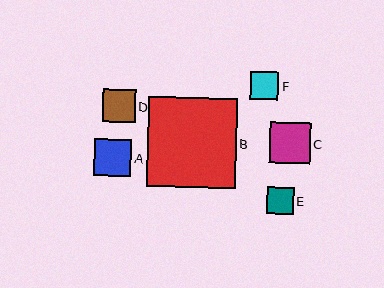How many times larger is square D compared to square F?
Square D is approximately 1.1 times the size of square F.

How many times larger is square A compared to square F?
Square A is approximately 1.3 times the size of square F.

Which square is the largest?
Square B is the largest with a size of approximately 89 pixels.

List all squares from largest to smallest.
From largest to smallest: B, C, A, D, F, E.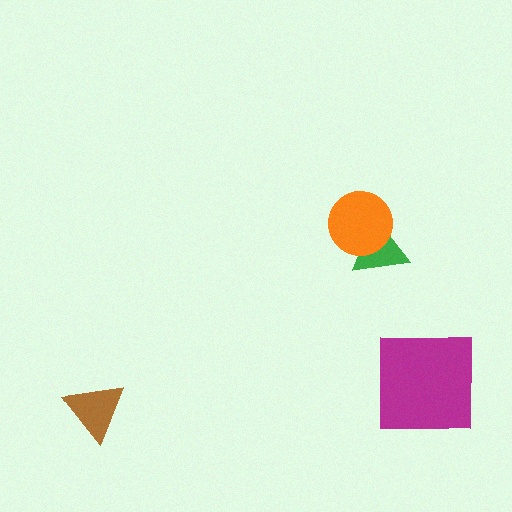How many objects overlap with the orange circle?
1 object overlaps with the orange circle.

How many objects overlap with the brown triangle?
0 objects overlap with the brown triangle.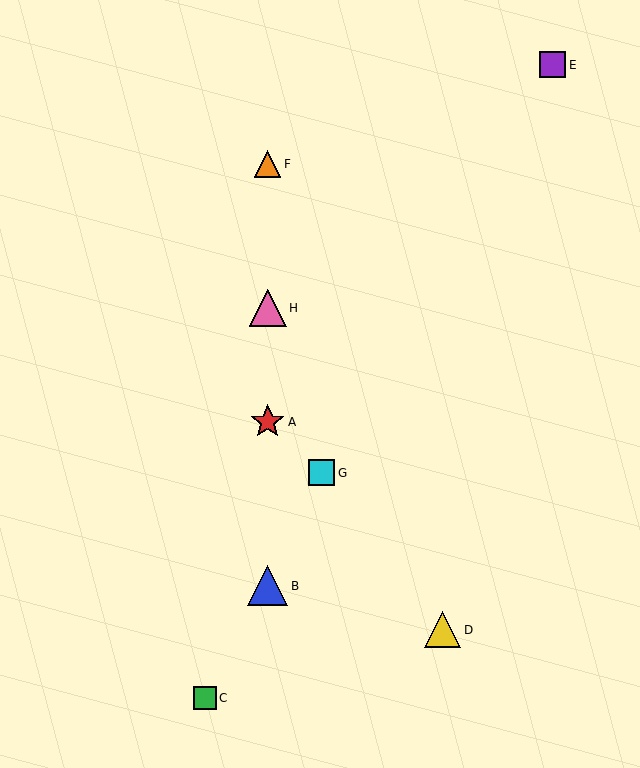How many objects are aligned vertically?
4 objects (A, B, F, H) are aligned vertically.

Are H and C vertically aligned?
No, H is at x≈268 and C is at x≈205.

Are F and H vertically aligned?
Yes, both are at x≈268.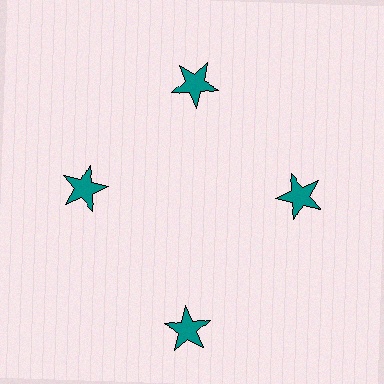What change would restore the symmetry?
The symmetry would be restored by moving it inward, back onto the ring so that all 4 stars sit at equal angles and equal distance from the center.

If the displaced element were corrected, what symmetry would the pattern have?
It would have 4-fold rotational symmetry — the pattern would map onto itself every 90 degrees.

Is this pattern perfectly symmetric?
No. The 4 teal stars are arranged in a ring, but one element near the 6 o'clock position is pushed outward from the center, breaking the 4-fold rotational symmetry.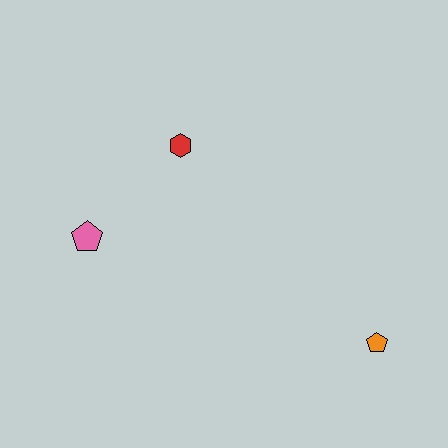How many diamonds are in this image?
There are no diamonds.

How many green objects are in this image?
There are no green objects.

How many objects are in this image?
There are 3 objects.